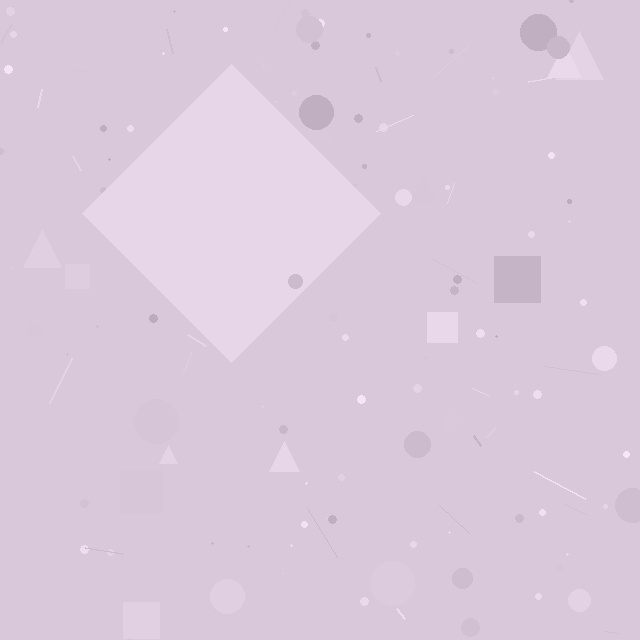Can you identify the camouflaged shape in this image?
The camouflaged shape is a diamond.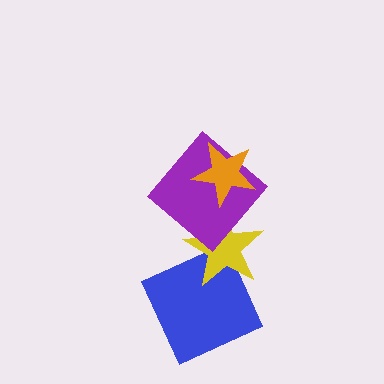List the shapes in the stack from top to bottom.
From top to bottom: the orange star, the purple diamond, the yellow star, the blue square.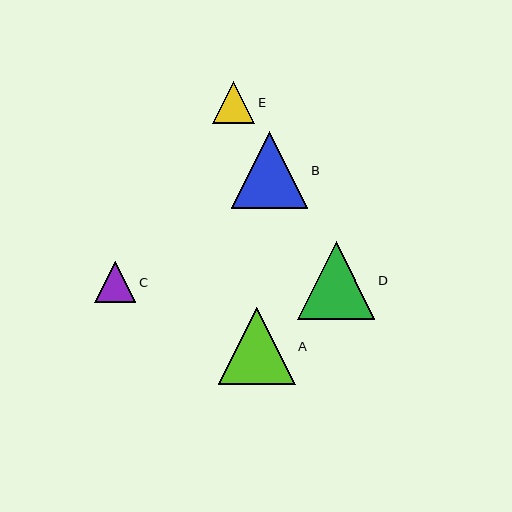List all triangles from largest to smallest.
From largest to smallest: D, B, A, E, C.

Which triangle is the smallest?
Triangle C is the smallest with a size of approximately 41 pixels.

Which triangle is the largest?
Triangle D is the largest with a size of approximately 78 pixels.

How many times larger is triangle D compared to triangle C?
Triangle D is approximately 1.9 times the size of triangle C.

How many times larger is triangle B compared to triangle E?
Triangle B is approximately 1.8 times the size of triangle E.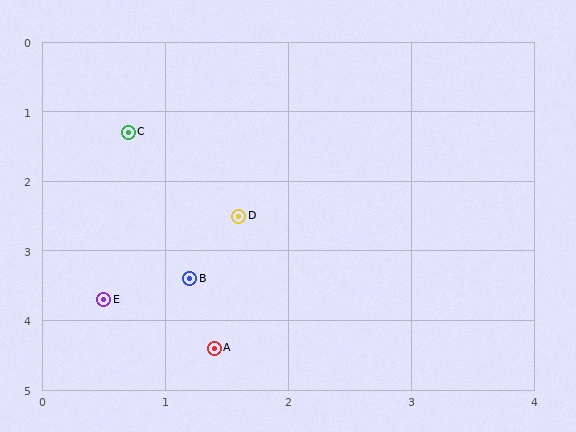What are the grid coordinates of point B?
Point B is at approximately (1.2, 3.4).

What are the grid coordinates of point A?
Point A is at approximately (1.4, 4.4).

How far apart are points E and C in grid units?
Points E and C are about 2.4 grid units apart.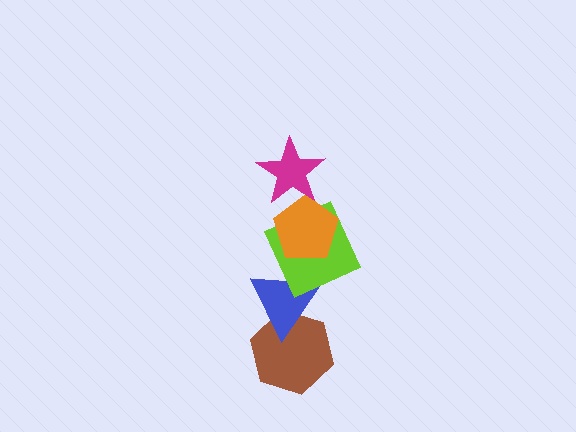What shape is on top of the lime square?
The orange pentagon is on top of the lime square.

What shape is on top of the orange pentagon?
The magenta star is on top of the orange pentagon.